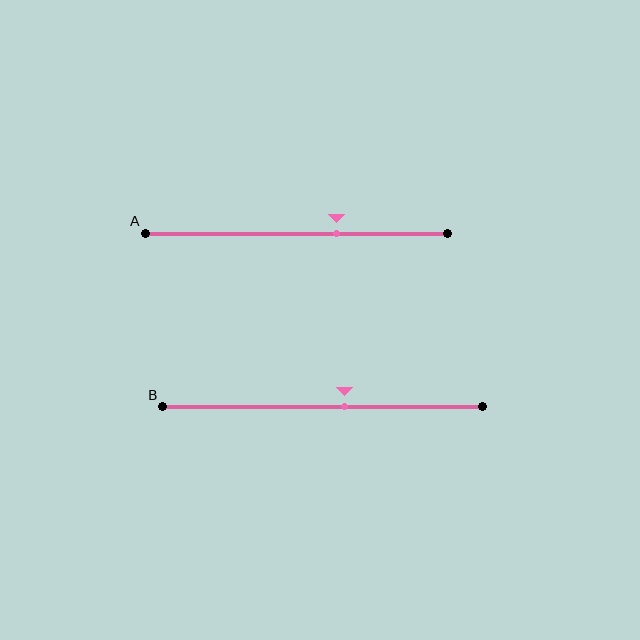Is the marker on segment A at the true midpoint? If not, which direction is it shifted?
No, the marker on segment A is shifted to the right by about 13% of the segment length.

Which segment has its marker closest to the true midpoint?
Segment B has its marker closest to the true midpoint.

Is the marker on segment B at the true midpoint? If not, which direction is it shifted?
No, the marker on segment B is shifted to the right by about 7% of the segment length.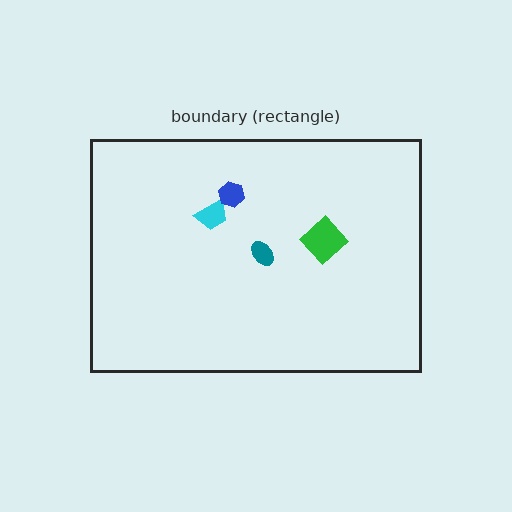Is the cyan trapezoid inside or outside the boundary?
Inside.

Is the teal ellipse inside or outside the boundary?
Inside.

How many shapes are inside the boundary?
4 inside, 0 outside.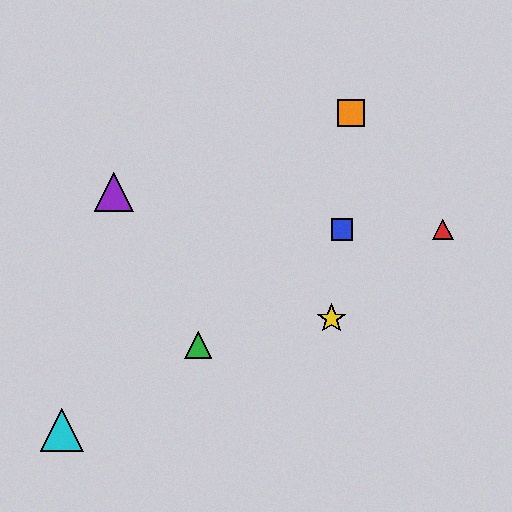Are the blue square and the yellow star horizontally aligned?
No, the blue square is at y≈230 and the yellow star is at y≈319.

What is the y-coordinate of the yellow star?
The yellow star is at y≈319.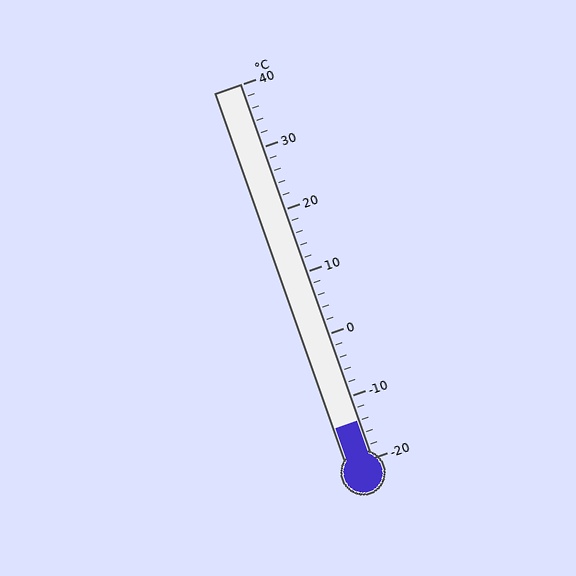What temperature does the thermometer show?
The thermometer shows approximately -14°C.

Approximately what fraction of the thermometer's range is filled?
The thermometer is filled to approximately 10% of its range.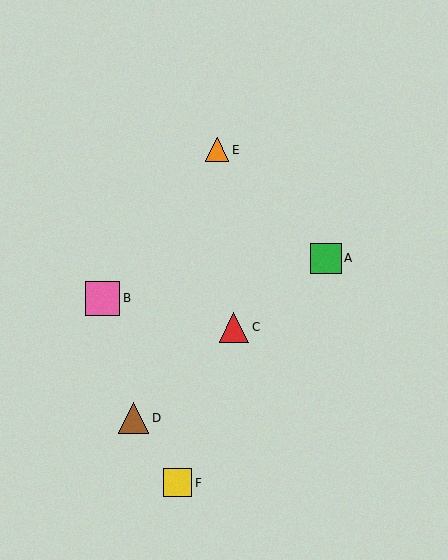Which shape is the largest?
The pink square (labeled B) is the largest.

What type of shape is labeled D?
Shape D is a brown triangle.